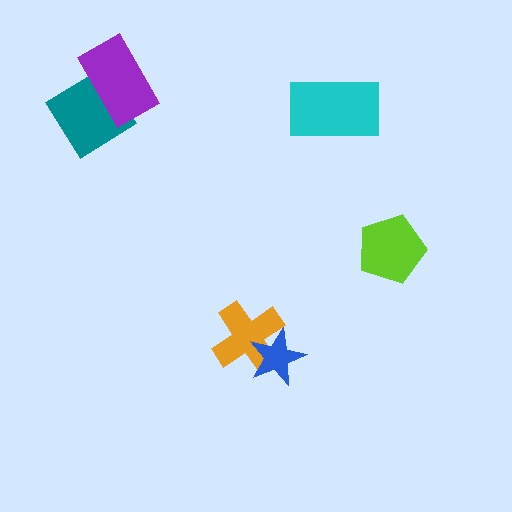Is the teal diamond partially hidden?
Yes, it is partially covered by another shape.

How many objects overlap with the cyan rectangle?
0 objects overlap with the cyan rectangle.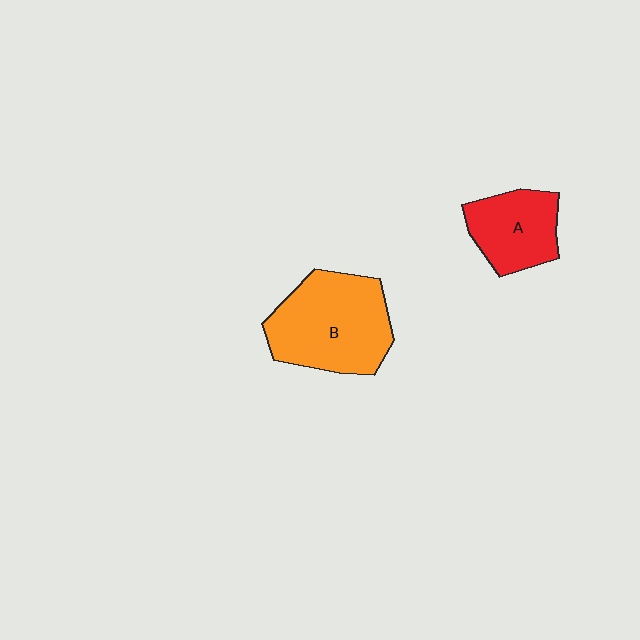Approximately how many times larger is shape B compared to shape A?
Approximately 1.6 times.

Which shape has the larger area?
Shape B (orange).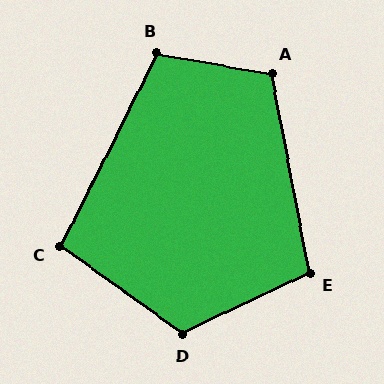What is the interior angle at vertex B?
Approximately 107 degrees (obtuse).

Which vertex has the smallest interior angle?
C, at approximately 99 degrees.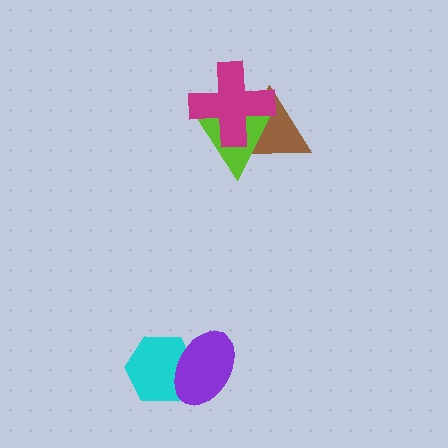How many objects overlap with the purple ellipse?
1 object overlaps with the purple ellipse.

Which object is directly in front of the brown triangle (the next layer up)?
The lime triangle is directly in front of the brown triangle.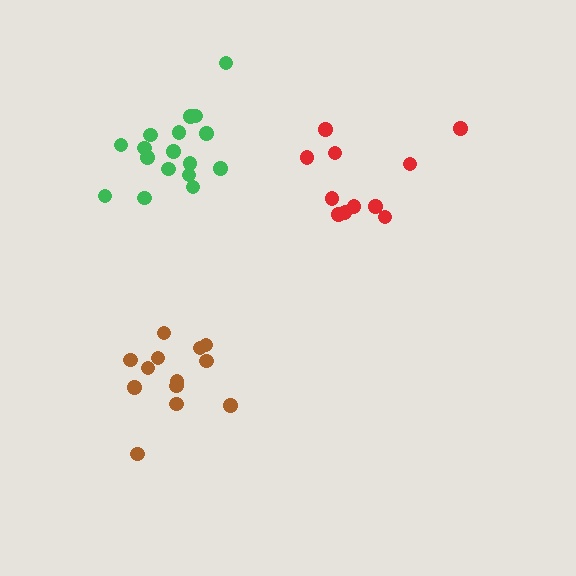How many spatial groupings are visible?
There are 3 spatial groupings.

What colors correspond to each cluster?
The clusters are colored: red, brown, green.